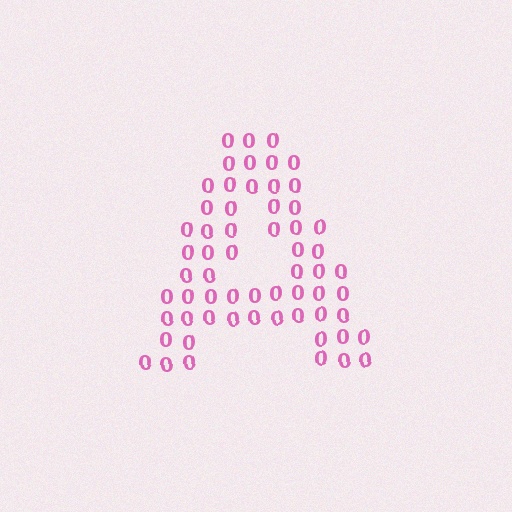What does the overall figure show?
The overall figure shows the letter A.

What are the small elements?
The small elements are digit 0's.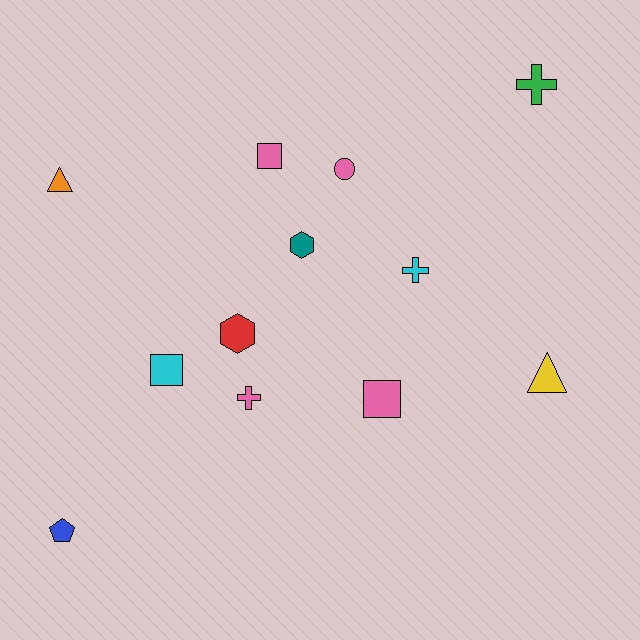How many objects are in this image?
There are 12 objects.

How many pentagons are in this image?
There is 1 pentagon.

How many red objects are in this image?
There is 1 red object.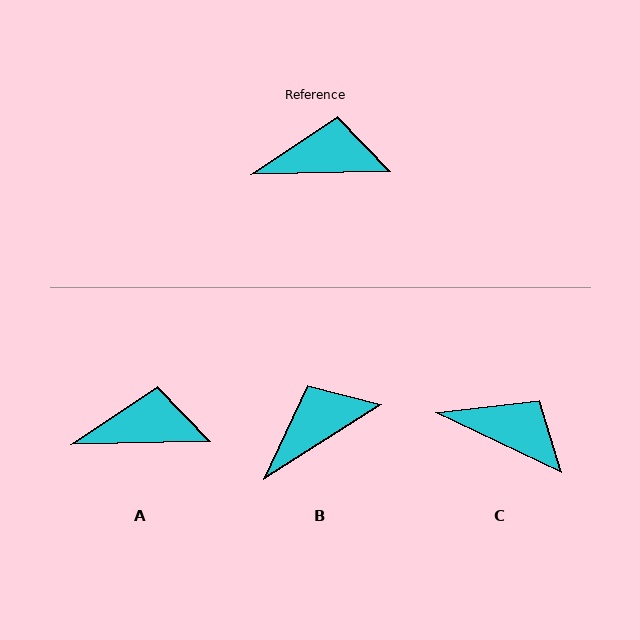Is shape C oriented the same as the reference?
No, it is off by about 27 degrees.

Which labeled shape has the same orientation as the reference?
A.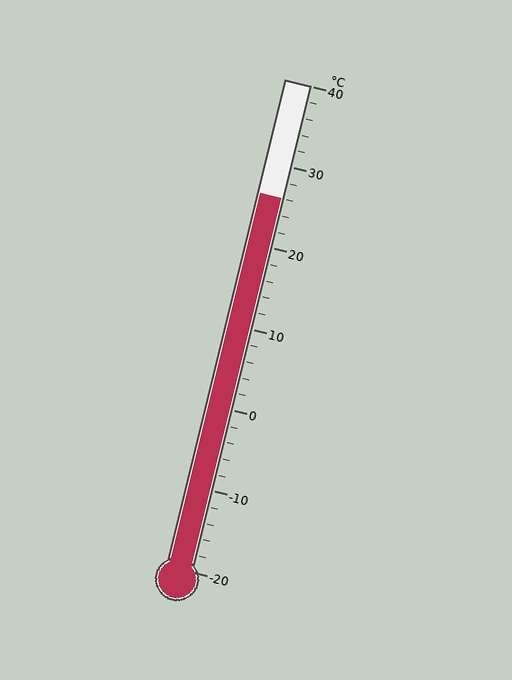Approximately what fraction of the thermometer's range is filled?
The thermometer is filled to approximately 75% of its range.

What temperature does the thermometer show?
The thermometer shows approximately 26°C.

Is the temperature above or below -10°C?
The temperature is above -10°C.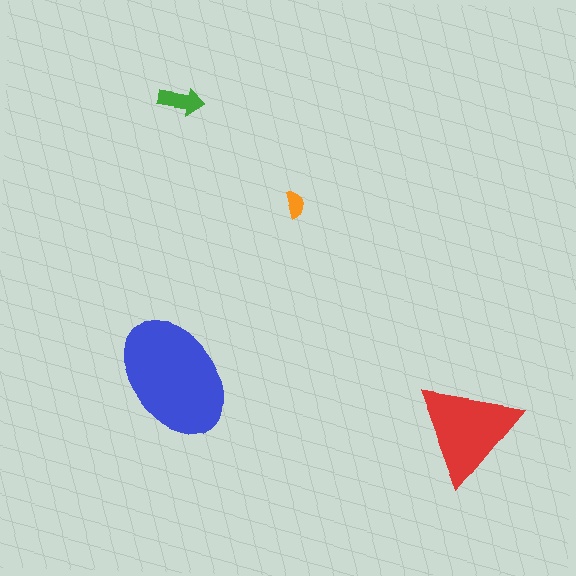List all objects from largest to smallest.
The blue ellipse, the red triangle, the green arrow, the orange semicircle.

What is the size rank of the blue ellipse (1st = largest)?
1st.